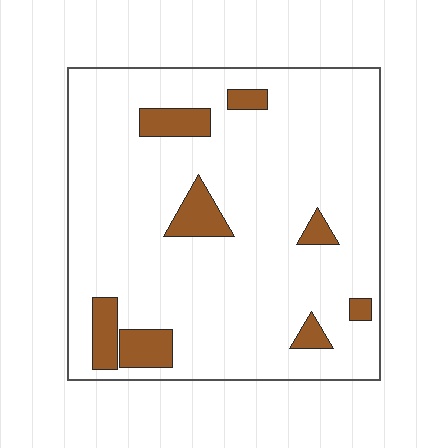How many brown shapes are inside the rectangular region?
8.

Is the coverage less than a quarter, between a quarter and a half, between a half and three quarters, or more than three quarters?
Less than a quarter.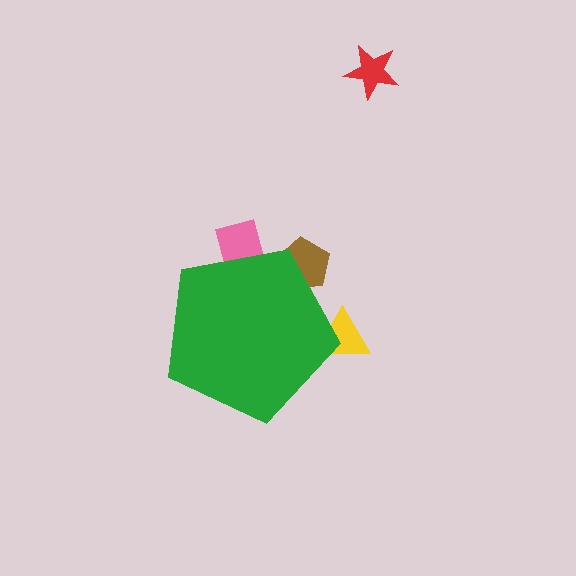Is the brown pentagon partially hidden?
Yes, the brown pentagon is partially hidden behind the green pentagon.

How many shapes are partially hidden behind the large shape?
3 shapes are partially hidden.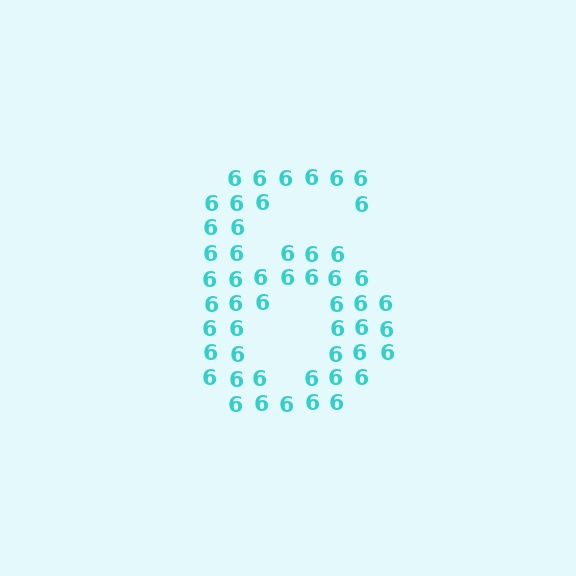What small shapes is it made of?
It is made of small digit 6's.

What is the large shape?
The large shape is the digit 6.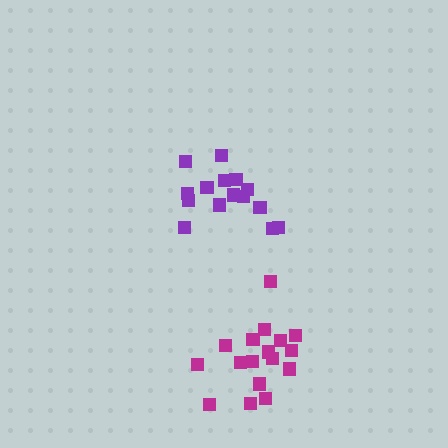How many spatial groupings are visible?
There are 2 spatial groupings.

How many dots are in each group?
Group 1: 17 dots, Group 2: 15 dots (32 total).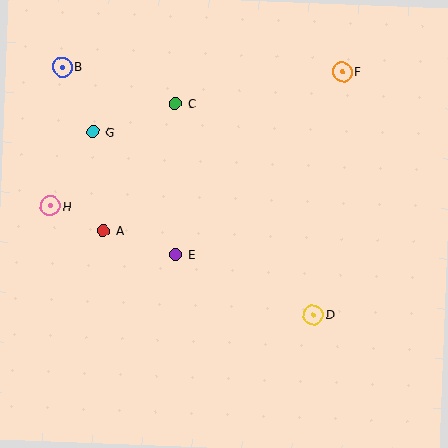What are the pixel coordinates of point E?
Point E is at (175, 254).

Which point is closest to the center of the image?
Point E at (175, 254) is closest to the center.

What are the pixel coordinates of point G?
Point G is at (93, 132).